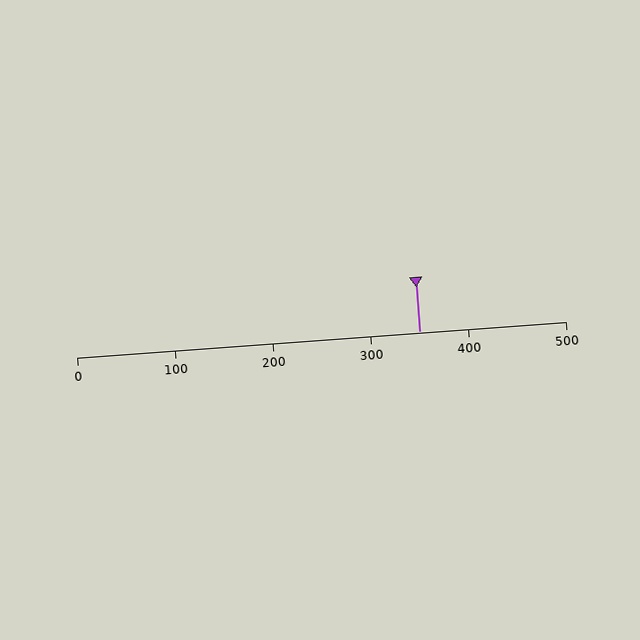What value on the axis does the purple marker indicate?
The marker indicates approximately 350.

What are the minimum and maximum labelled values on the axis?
The axis runs from 0 to 500.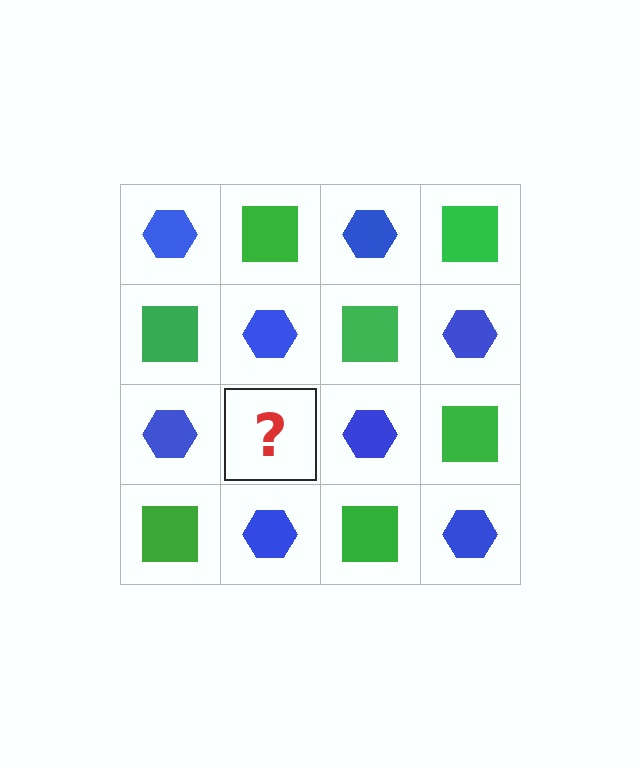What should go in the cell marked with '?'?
The missing cell should contain a green square.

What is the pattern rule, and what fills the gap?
The rule is that it alternates blue hexagon and green square in a checkerboard pattern. The gap should be filled with a green square.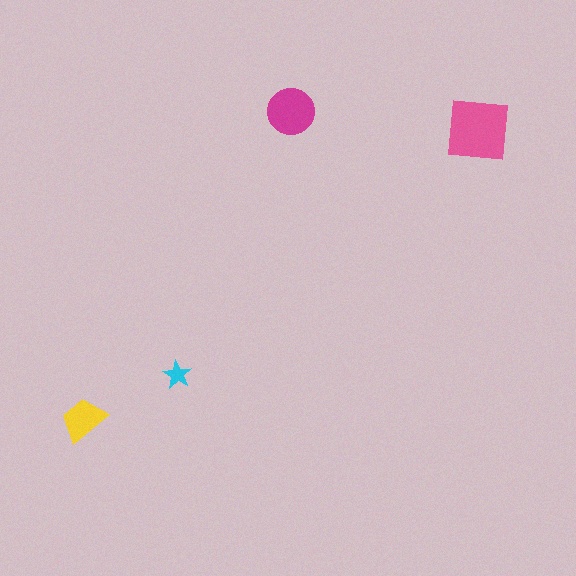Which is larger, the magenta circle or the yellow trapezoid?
The magenta circle.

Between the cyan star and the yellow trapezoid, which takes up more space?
The yellow trapezoid.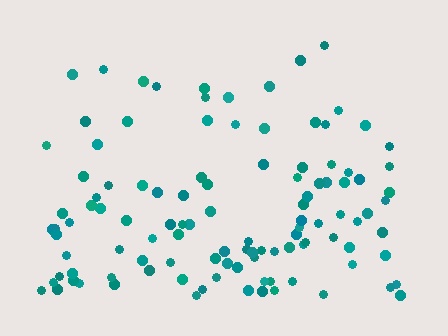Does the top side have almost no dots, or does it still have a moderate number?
Still a moderate number, just noticeably fewer than the bottom.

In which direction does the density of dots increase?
From top to bottom, with the bottom side densest.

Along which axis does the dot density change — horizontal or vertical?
Vertical.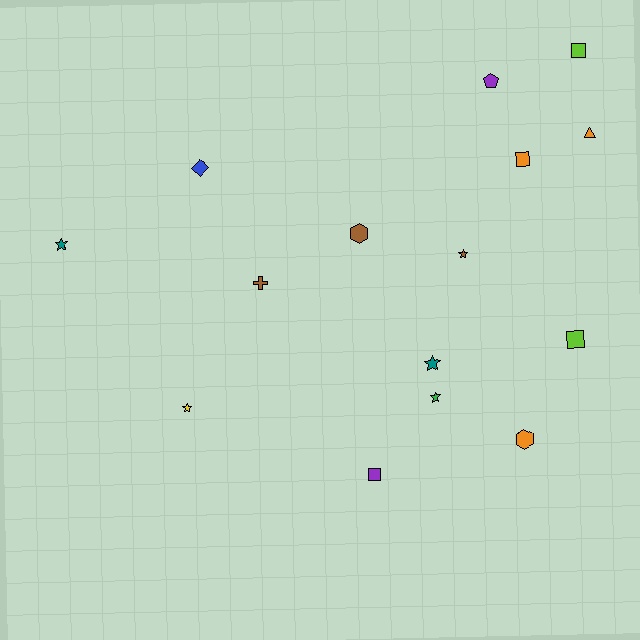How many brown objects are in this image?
There are 3 brown objects.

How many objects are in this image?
There are 15 objects.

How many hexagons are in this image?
There are 2 hexagons.